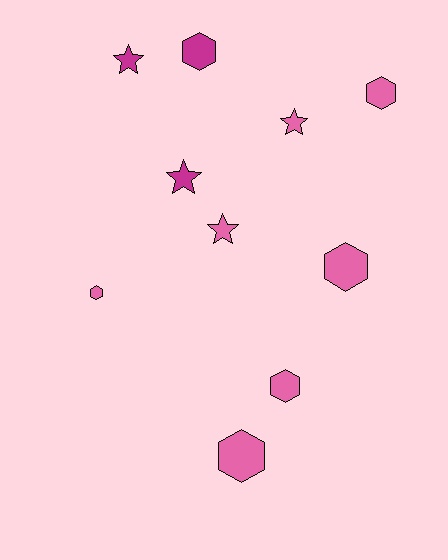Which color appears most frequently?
Pink, with 7 objects.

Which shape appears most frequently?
Hexagon, with 6 objects.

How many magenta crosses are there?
There are no magenta crosses.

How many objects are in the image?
There are 10 objects.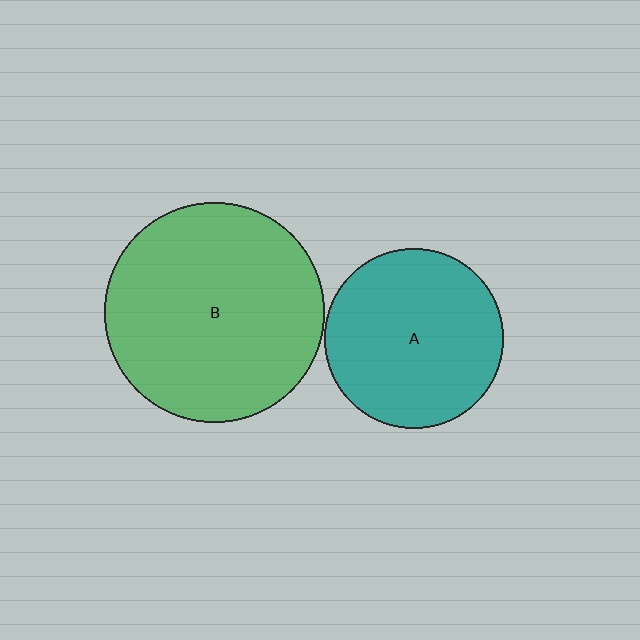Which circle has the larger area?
Circle B (green).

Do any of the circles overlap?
No, none of the circles overlap.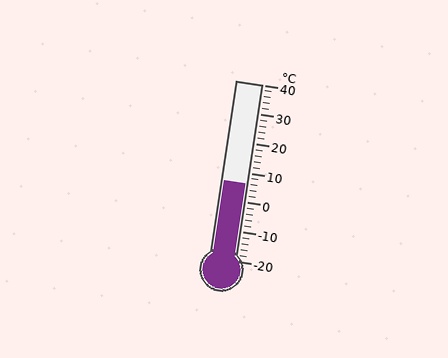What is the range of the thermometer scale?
The thermometer scale ranges from -20°C to 40°C.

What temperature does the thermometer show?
The thermometer shows approximately 6°C.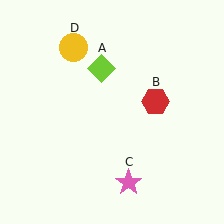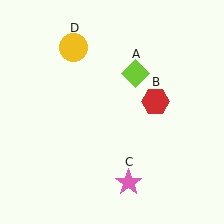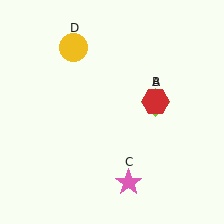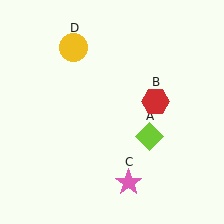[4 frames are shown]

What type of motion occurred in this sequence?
The lime diamond (object A) rotated clockwise around the center of the scene.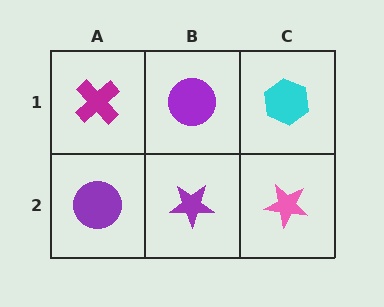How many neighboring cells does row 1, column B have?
3.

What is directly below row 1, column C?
A pink star.